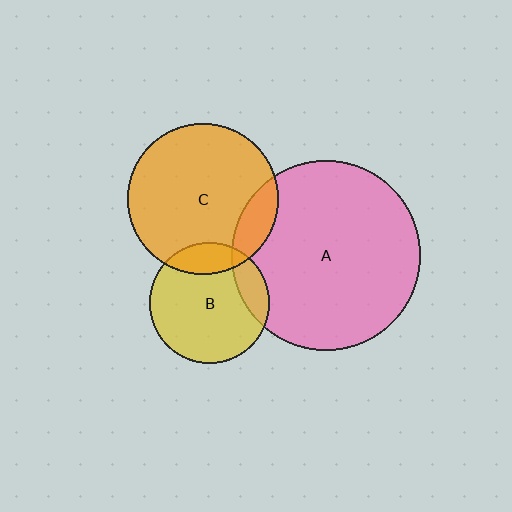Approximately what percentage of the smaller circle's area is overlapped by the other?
Approximately 15%.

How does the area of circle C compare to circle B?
Approximately 1.6 times.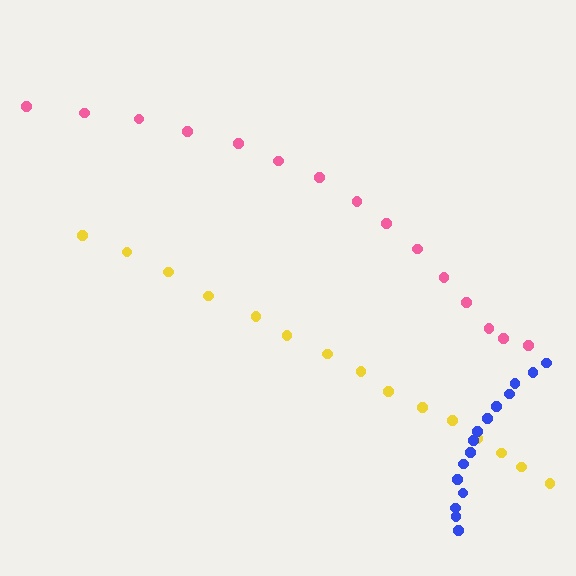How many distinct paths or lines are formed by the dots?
There are 3 distinct paths.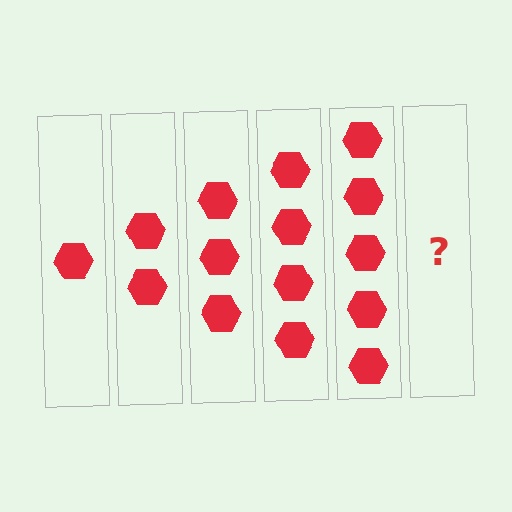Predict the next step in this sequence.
The next step is 6 hexagons.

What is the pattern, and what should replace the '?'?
The pattern is that each step adds one more hexagon. The '?' should be 6 hexagons.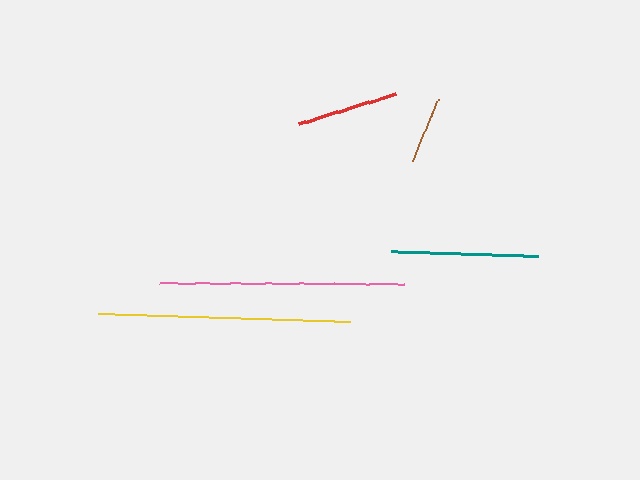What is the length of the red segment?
The red segment is approximately 101 pixels long.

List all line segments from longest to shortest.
From longest to shortest: yellow, pink, teal, red, brown.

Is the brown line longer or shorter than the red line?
The red line is longer than the brown line.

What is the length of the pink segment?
The pink segment is approximately 244 pixels long.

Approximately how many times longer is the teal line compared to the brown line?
The teal line is approximately 2.2 times the length of the brown line.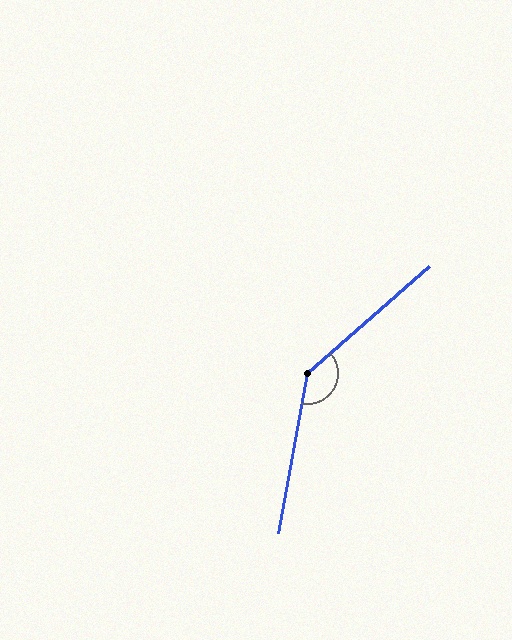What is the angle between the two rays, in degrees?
Approximately 141 degrees.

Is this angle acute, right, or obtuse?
It is obtuse.